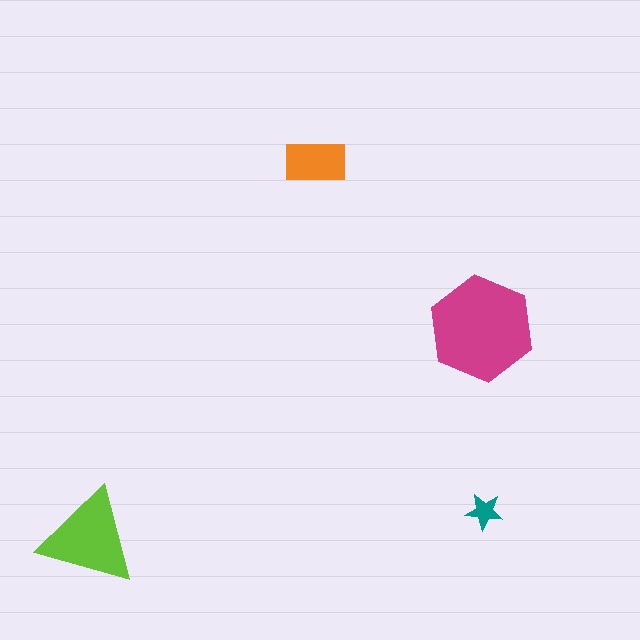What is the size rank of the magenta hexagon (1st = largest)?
1st.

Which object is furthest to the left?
The lime triangle is leftmost.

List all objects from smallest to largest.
The teal star, the orange rectangle, the lime triangle, the magenta hexagon.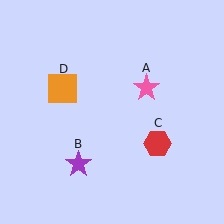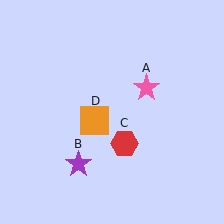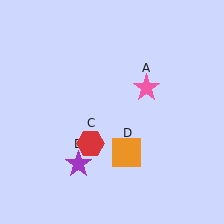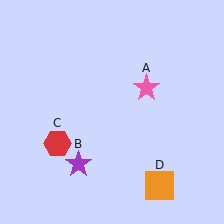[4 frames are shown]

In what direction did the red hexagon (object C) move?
The red hexagon (object C) moved left.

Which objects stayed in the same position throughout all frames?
Pink star (object A) and purple star (object B) remained stationary.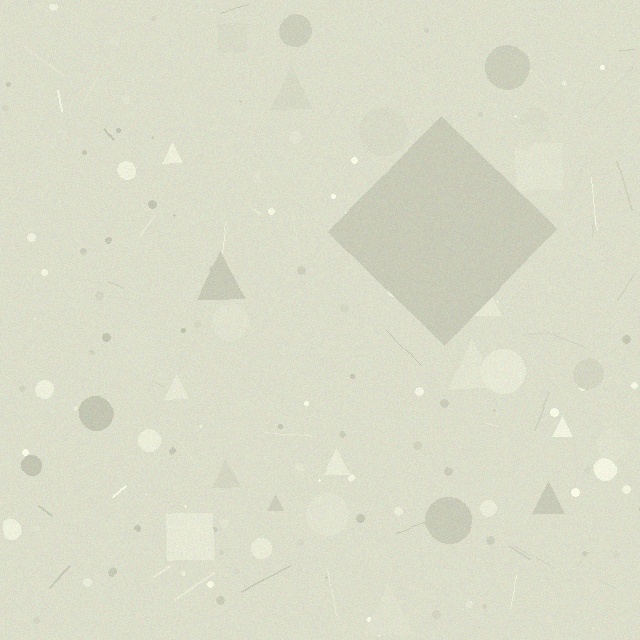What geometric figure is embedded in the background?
A diamond is embedded in the background.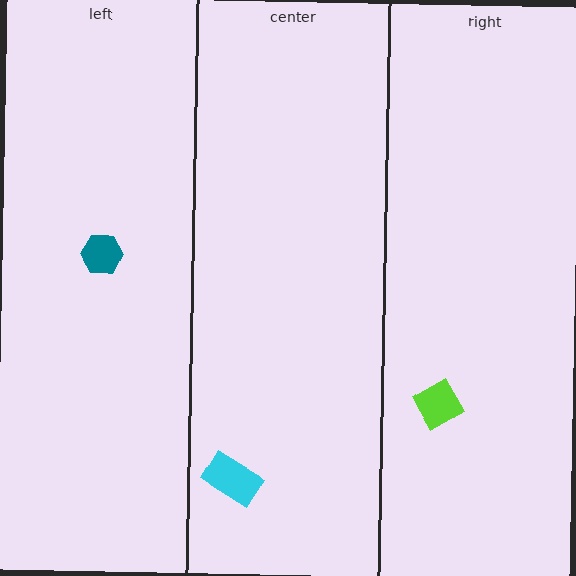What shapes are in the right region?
The lime diamond.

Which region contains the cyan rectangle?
The center region.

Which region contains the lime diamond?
The right region.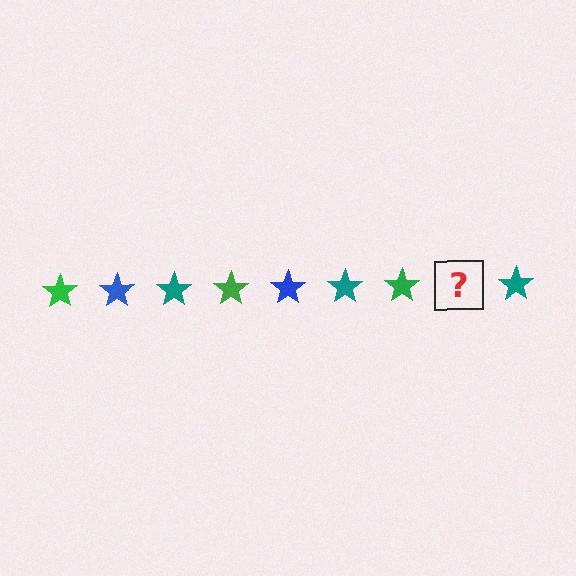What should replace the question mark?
The question mark should be replaced with a blue star.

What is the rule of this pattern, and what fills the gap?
The rule is that the pattern cycles through green, blue, teal stars. The gap should be filled with a blue star.